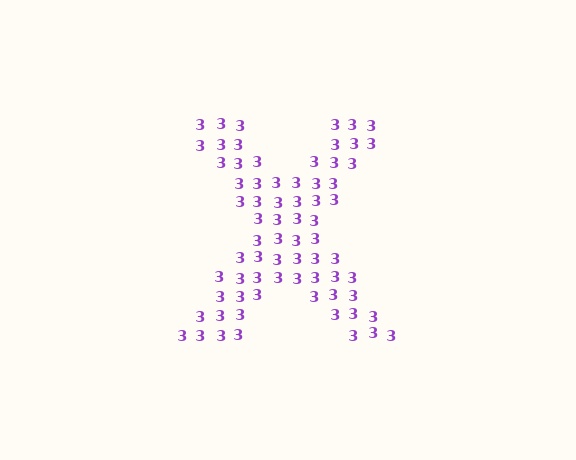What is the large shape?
The large shape is the letter X.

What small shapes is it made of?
It is made of small digit 3's.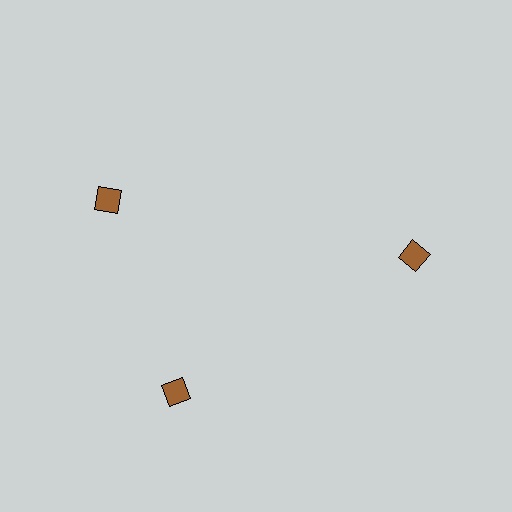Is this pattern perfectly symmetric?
No. The 3 brown diamonds are arranged in a ring, but one element near the 11 o'clock position is rotated out of alignment along the ring, breaking the 3-fold rotational symmetry.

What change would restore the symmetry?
The symmetry would be restored by rotating it back into even spacing with its neighbors so that all 3 diamonds sit at equal angles and equal distance from the center.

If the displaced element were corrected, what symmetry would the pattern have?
It would have 3-fold rotational symmetry — the pattern would map onto itself every 120 degrees.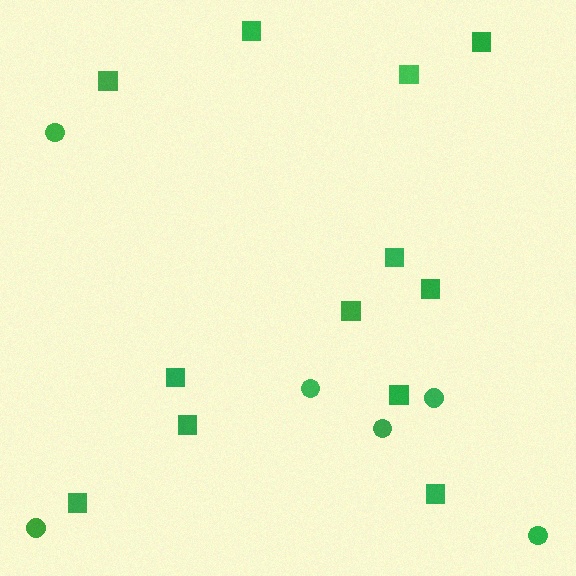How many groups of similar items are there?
There are 2 groups: one group of circles (6) and one group of squares (12).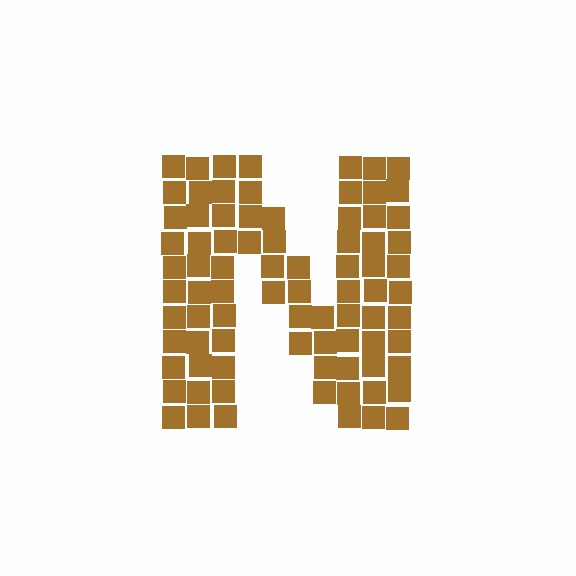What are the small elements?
The small elements are squares.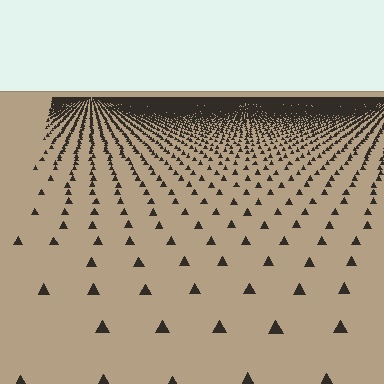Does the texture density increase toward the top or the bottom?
Density increases toward the top.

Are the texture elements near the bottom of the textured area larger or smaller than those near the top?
Larger. Near the bottom, elements are closer to the viewer and appear at a bigger on-screen size.